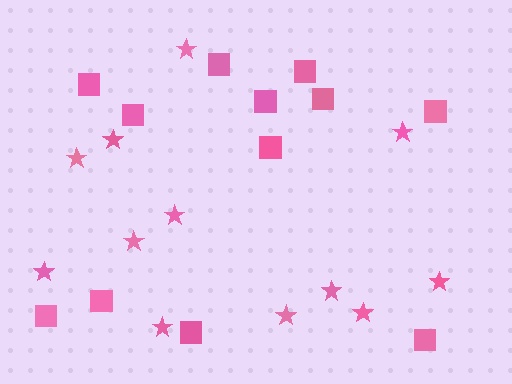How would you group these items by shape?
There are 2 groups: one group of squares (12) and one group of stars (12).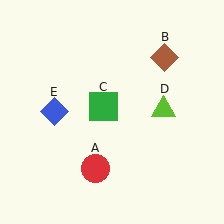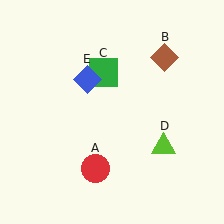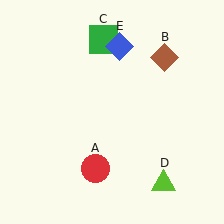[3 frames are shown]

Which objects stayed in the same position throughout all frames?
Red circle (object A) and brown diamond (object B) remained stationary.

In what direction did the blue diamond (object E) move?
The blue diamond (object E) moved up and to the right.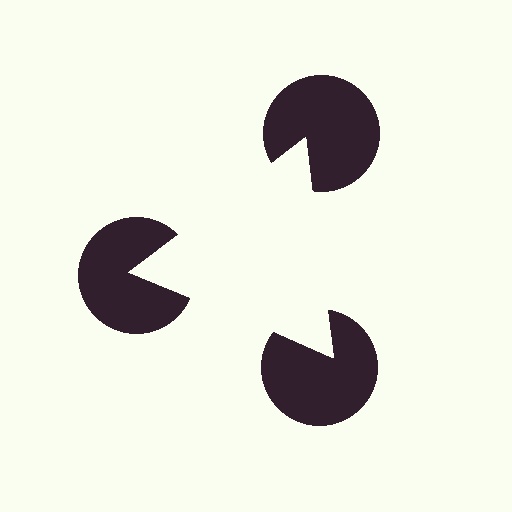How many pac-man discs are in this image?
There are 3 — one at each vertex of the illusory triangle.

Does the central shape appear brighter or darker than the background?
It typically appears slightly brighter than the background, even though no actual brightness change is drawn.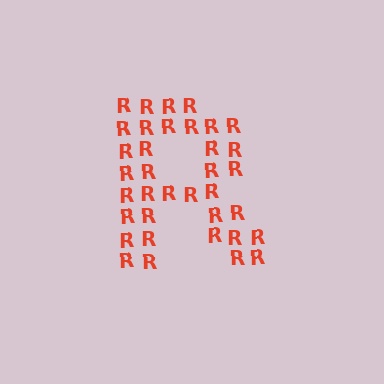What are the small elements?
The small elements are letter R's.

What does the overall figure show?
The overall figure shows the letter R.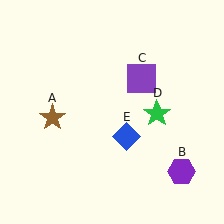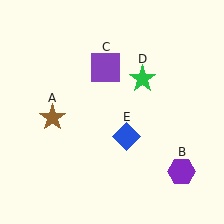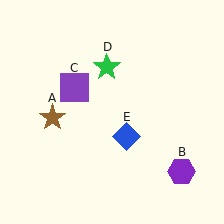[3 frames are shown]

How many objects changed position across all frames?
2 objects changed position: purple square (object C), green star (object D).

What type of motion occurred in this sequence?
The purple square (object C), green star (object D) rotated counterclockwise around the center of the scene.